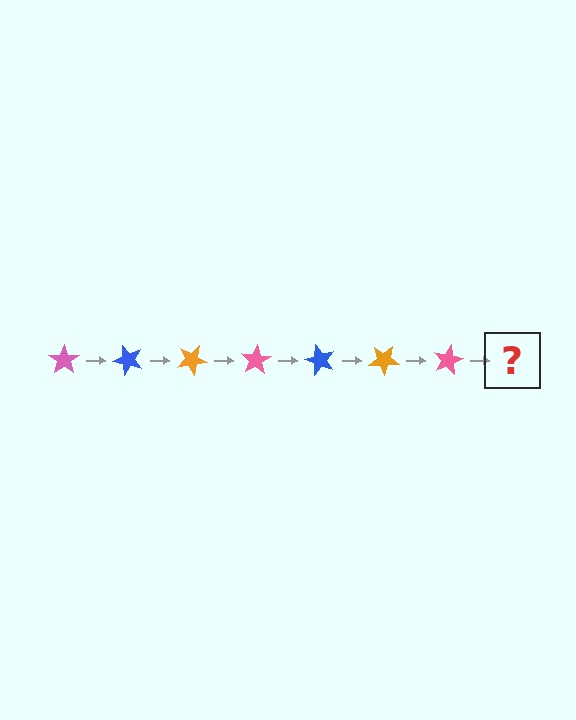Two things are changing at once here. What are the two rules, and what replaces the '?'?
The two rules are that it rotates 50 degrees each step and the color cycles through pink, blue, and orange. The '?' should be a blue star, rotated 350 degrees from the start.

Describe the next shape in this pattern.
It should be a blue star, rotated 350 degrees from the start.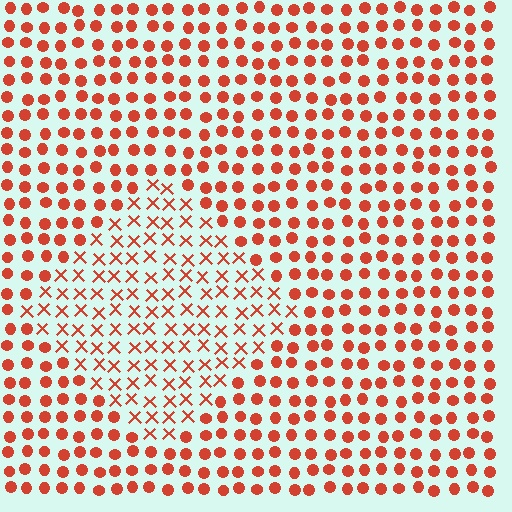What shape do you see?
I see a diamond.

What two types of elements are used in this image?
The image uses X marks inside the diamond region and circles outside it.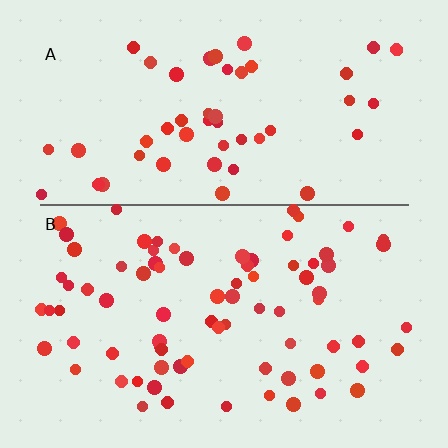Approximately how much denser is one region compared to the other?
Approximately 1.5× — region B over region A.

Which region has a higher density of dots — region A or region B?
B (the bottom).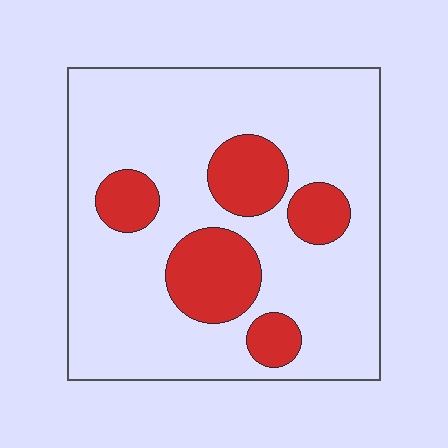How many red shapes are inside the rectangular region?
5.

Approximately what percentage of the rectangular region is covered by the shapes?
Approximately 20%.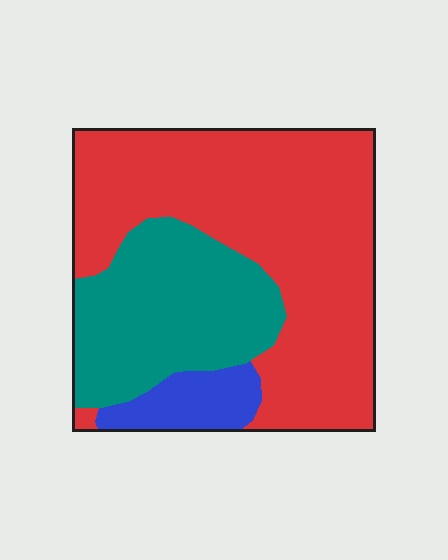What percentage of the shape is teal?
Teal takes up about one third (1/3) of the shape.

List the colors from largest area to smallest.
From largest to smallest: red, teal, blue.